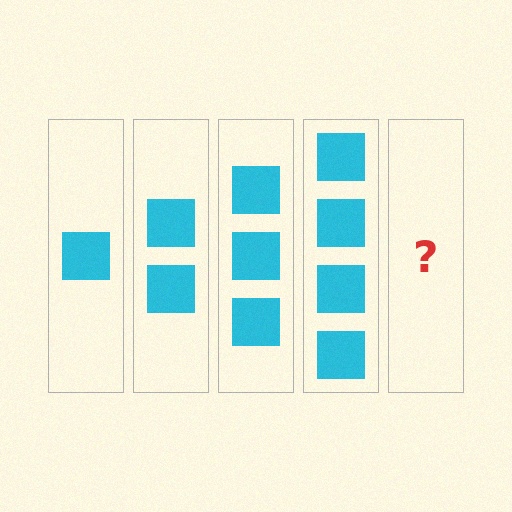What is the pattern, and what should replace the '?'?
The pattern is that each step adds one more square. The '?' should be 5 squares.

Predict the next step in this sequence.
The next step is 5 squares.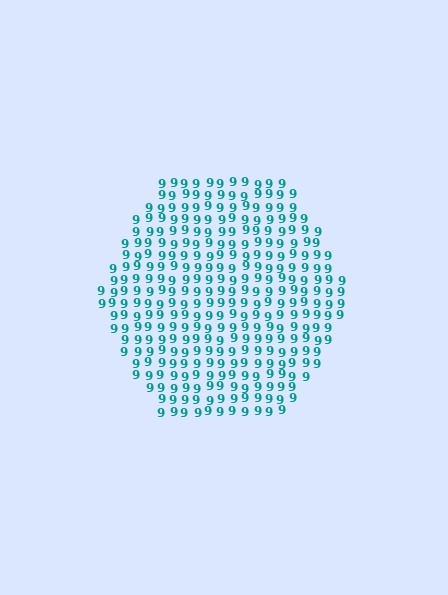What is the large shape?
The large shape is a hexagon.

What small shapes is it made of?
It is made of small digit 9's.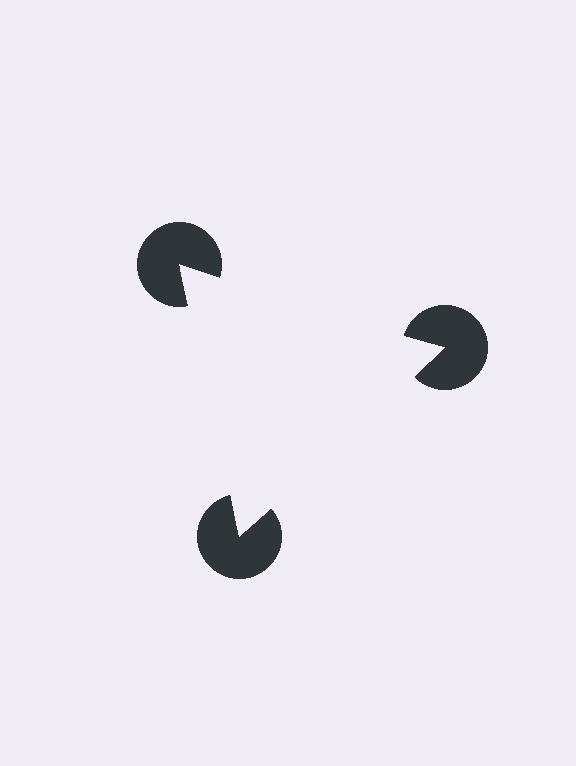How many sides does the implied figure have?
3 sides.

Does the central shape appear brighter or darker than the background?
It typically appears slightly brighter than the background, even though no actual brightness change is drawn.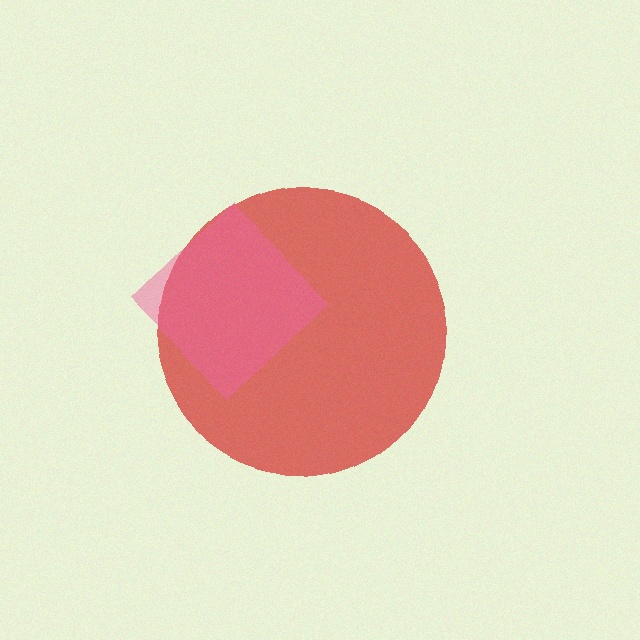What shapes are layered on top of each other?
The layered shapes are: a red circle, a pink diamond.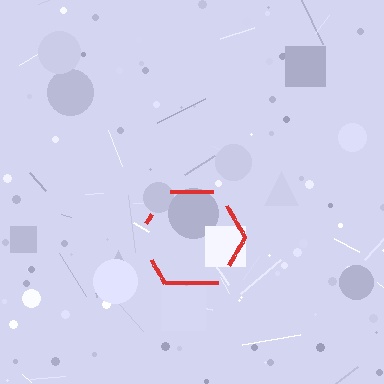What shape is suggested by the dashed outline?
The dashed outline suggests a hexagon.